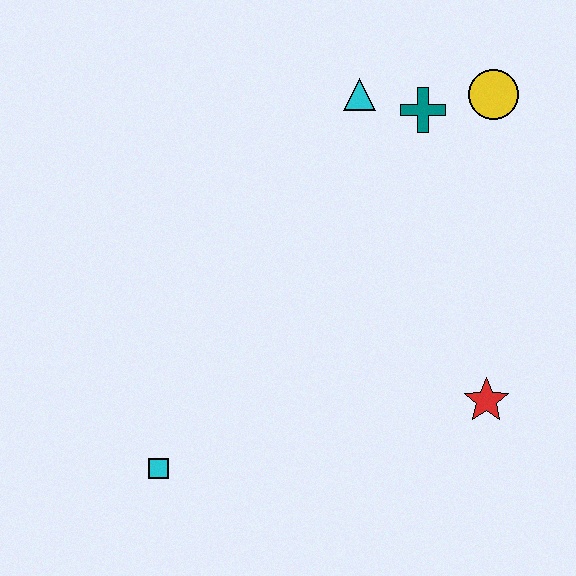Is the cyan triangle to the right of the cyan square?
Yes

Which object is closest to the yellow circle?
The teal cross is closest to the yellow circle.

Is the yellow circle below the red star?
No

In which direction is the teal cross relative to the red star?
The teal cross is above the red star.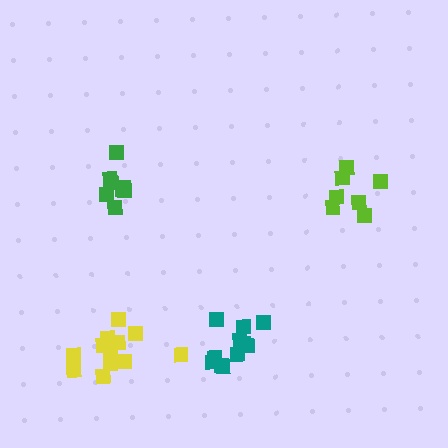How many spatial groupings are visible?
There are 4 spatial groupings.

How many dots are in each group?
Group 1: 8 dots, Group 2: 11 dots, Group 3: 7 dots, Group 4: 12 dots (38 total).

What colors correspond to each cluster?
The clusters are colored: green, teal, lime, yellow.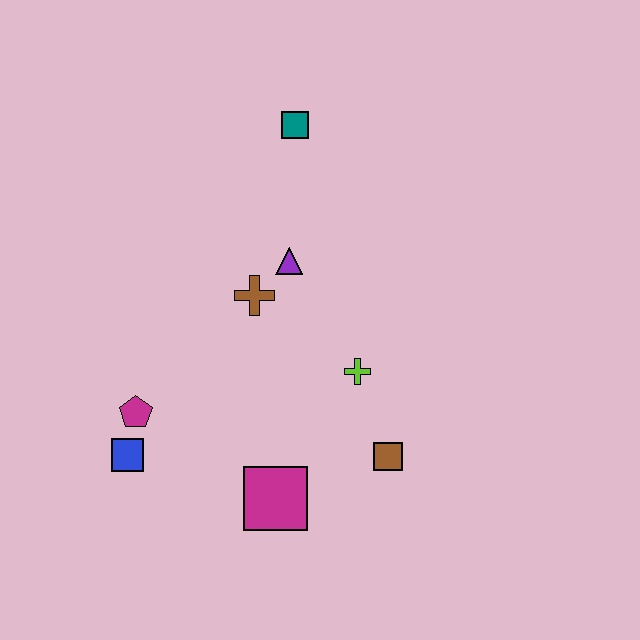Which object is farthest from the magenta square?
The teal square is farthest from the magenta square.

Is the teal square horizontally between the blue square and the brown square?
Yes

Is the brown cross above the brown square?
Yes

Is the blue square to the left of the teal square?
Yes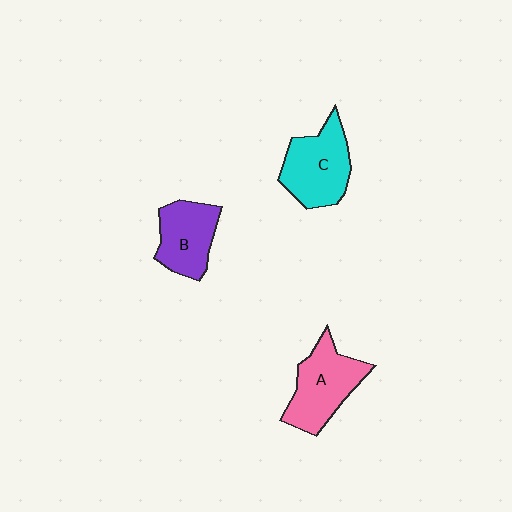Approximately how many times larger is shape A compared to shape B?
Approximately 1.2 times.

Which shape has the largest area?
Shape C (cyan).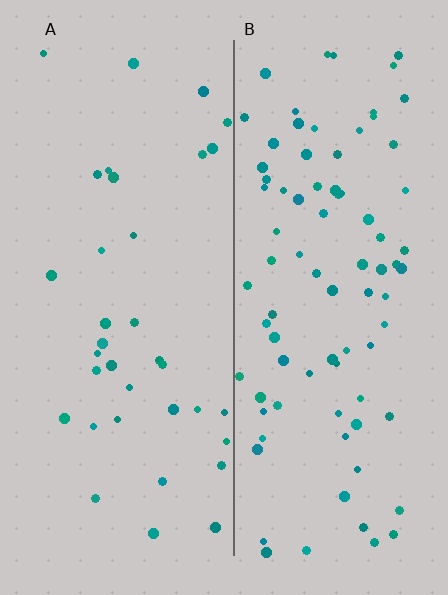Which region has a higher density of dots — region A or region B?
B (the right).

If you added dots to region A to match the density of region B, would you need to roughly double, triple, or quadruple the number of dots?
Approximately double.